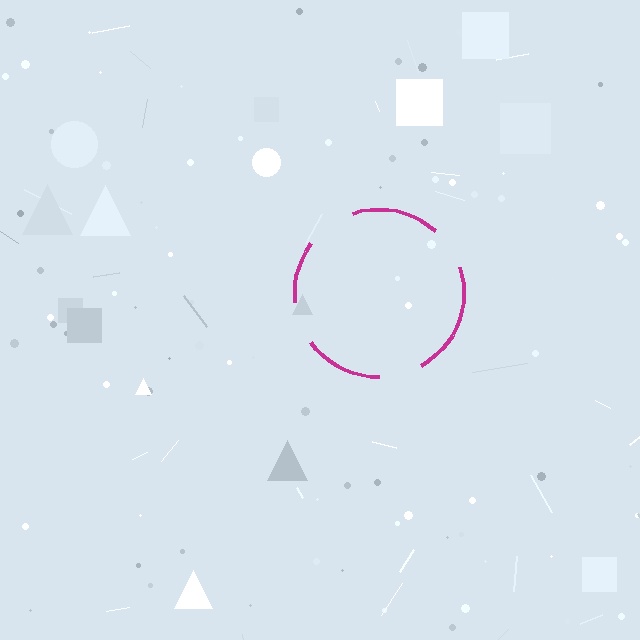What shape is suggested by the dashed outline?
The dashed outline suggests a circle.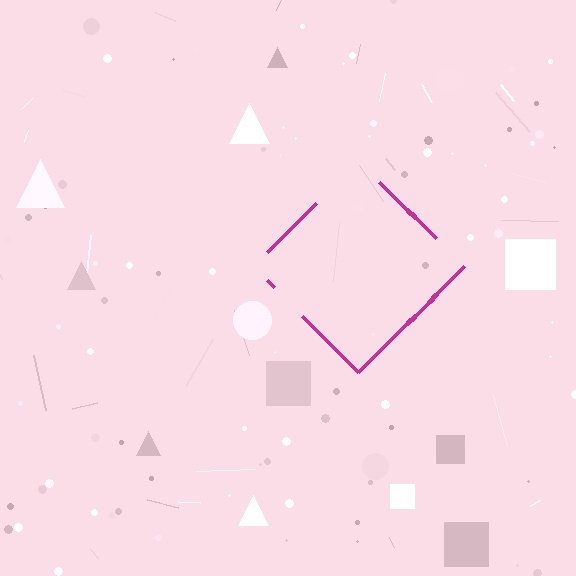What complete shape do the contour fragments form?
The contour fragments form a diamond.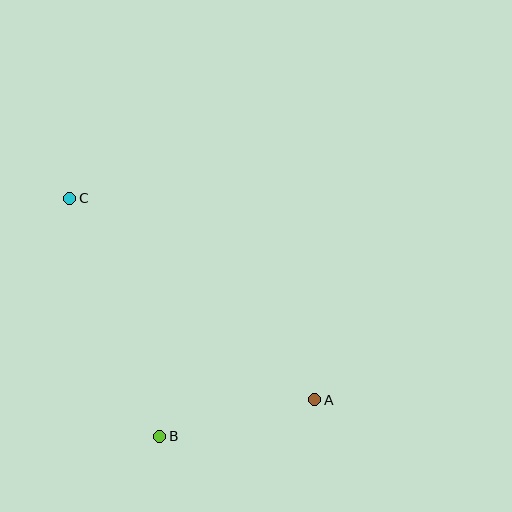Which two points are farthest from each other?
Points A and C are farthest from each other.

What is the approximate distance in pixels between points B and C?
The distance between B and C is approximately 254 pixels.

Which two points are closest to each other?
Points A and B are closest to each other.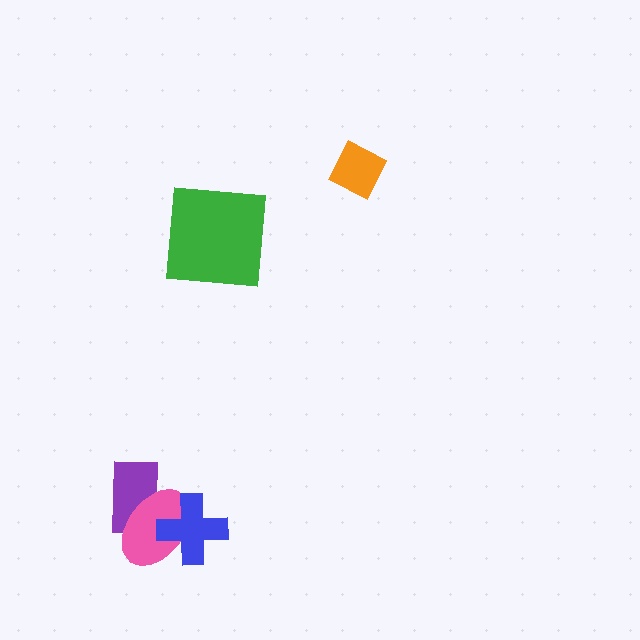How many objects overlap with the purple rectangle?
1 object overlaps with the purple rectangle.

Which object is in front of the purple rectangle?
The pink ellipse is in front of the purple rectangle.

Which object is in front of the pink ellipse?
The blue cross is in front of the pink ellipse.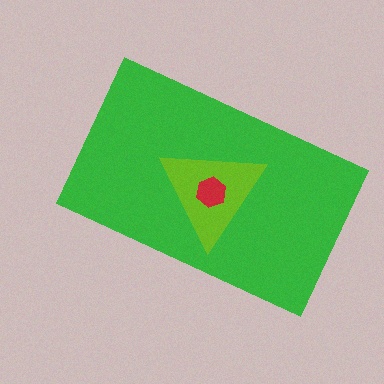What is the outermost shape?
The green rectangle.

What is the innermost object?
The red hexagon.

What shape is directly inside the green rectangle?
The lime triangle.